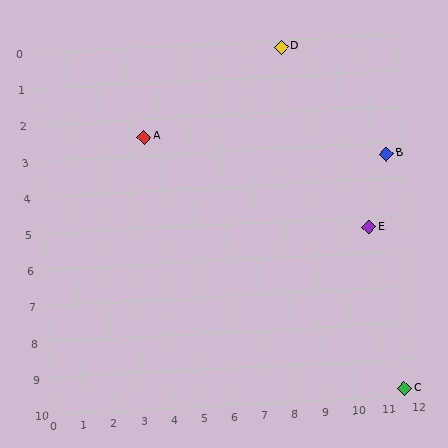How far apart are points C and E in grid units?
Points C and E are about 4.6 grid units apart.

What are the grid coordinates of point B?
Point B is at approximately (11.5, 3.3).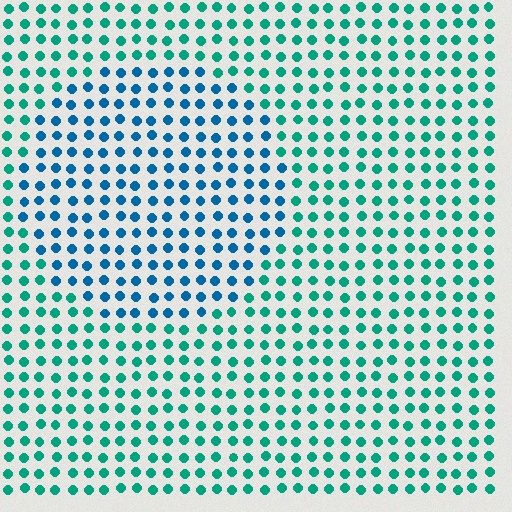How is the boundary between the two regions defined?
The boundary is defined purely by a slight shift in hue (about 35 degrees). Spacing, size, and orientation are identical on both sides.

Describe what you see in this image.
The image is filled with small teal elements in a uniform arrangement. A circle-shaped region is visible where the elements are tinted to a slightly different hue, forming a subtle color boundary.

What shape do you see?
I see a circle.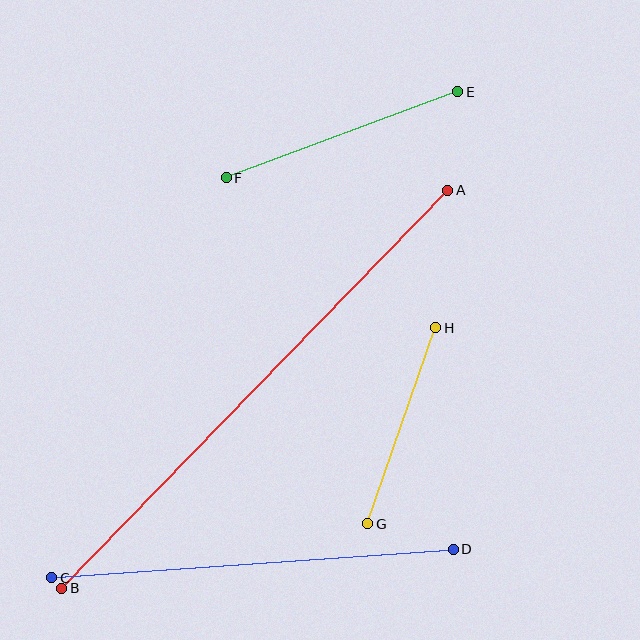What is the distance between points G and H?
The distance is approximately 207 pixels.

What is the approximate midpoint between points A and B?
The midpoint is at approximately (255, 389) pixels.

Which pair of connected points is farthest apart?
Points A and B are farthest apart.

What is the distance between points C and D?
The distance is approximately 402 pixels.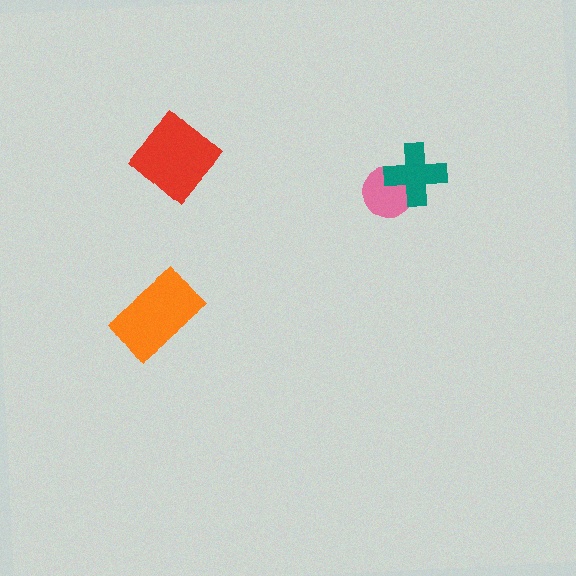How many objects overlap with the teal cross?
1 object overlaps with the teal cross.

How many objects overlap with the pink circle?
1 object overlaps with the pink circle.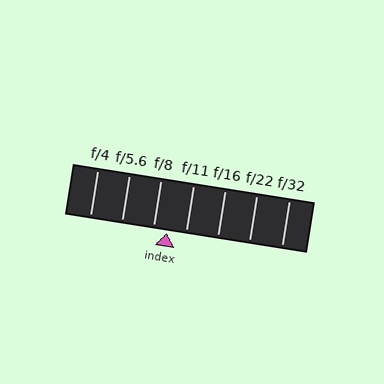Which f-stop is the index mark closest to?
The index mark is closest to f/8.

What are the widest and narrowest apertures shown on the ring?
The widest aperture shown is f/4 and the narrowest is f/32.